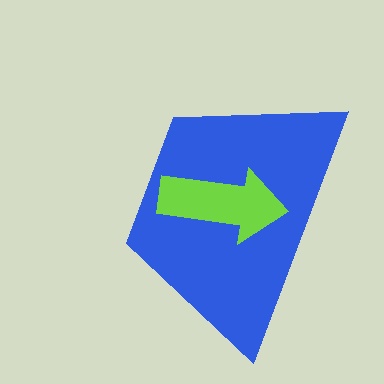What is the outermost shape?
The blue trapezoid.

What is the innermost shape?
The lime arrow.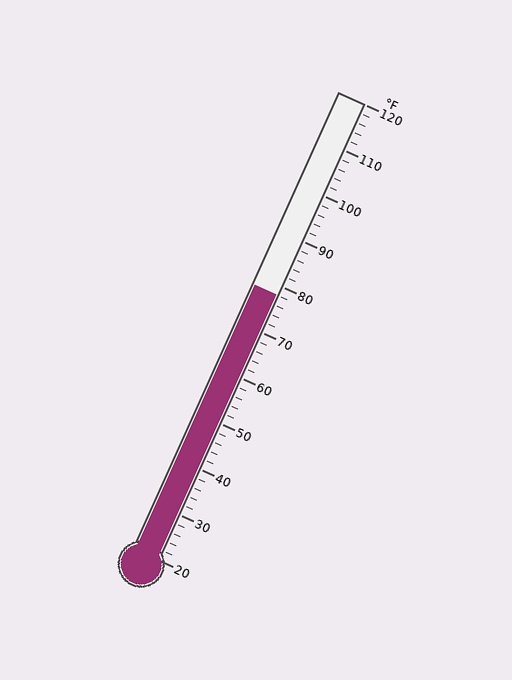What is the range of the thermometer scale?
The thermometer scale ranges from 20°F to 120°F.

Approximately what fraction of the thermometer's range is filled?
The thermometer is filled to approximately 60% of its range.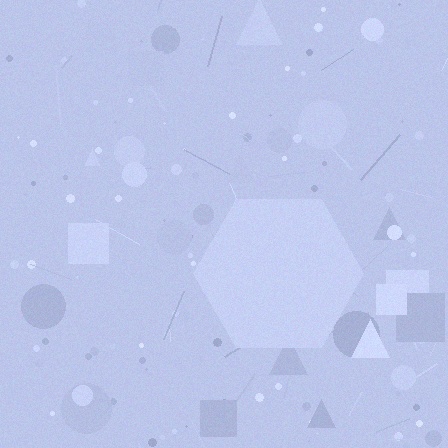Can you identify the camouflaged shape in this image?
The camouflaged shape is a hexagon.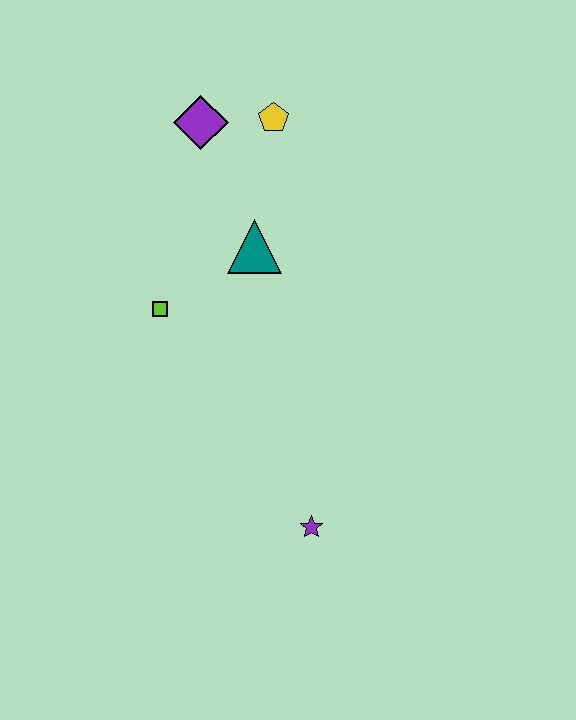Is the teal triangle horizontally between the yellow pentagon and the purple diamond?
Yes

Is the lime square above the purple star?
Yes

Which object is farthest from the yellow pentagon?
The purple star is farthest from the yellow pentagon.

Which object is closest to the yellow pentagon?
The purple diamond is closest to the yellow pentagon.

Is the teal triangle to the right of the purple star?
No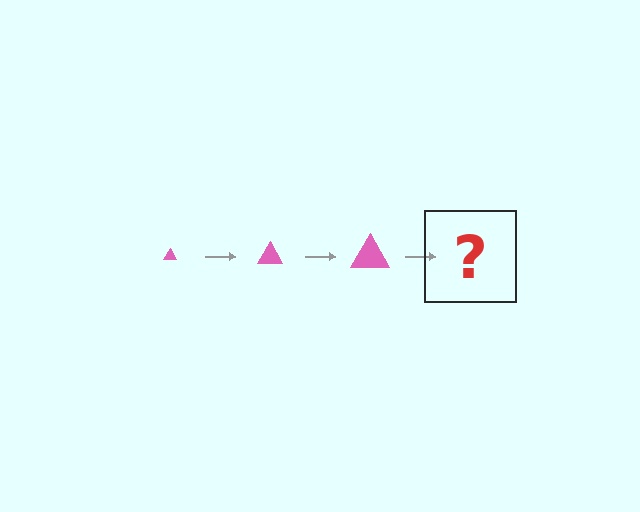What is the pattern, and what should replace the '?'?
The pattern is that the triangle gets progressively larger each step. The '?' should be a pink triangle, larger than the previous one.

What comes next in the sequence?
The next element should be a pink triangle, larger than the previous one.